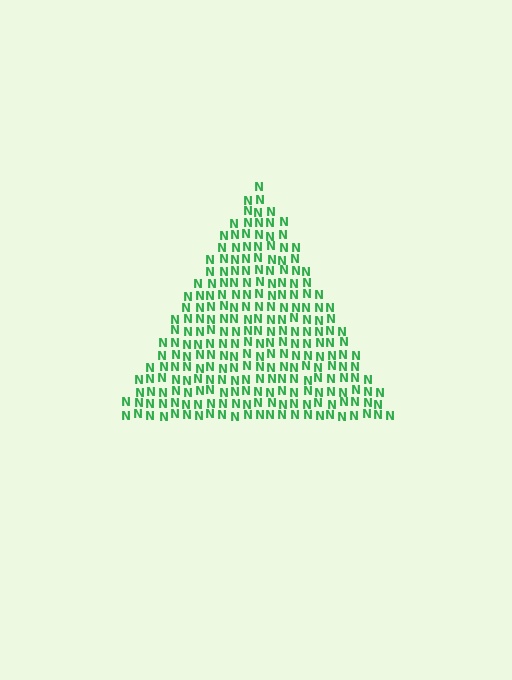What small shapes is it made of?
It is made of small letter N's.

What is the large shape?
The large shape is a triangle.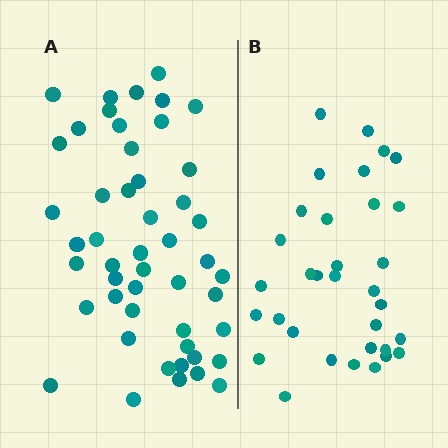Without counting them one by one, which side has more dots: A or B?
Region A (the left region) has more dots.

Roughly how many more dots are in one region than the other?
Region A has approximately 15 more dots than region B.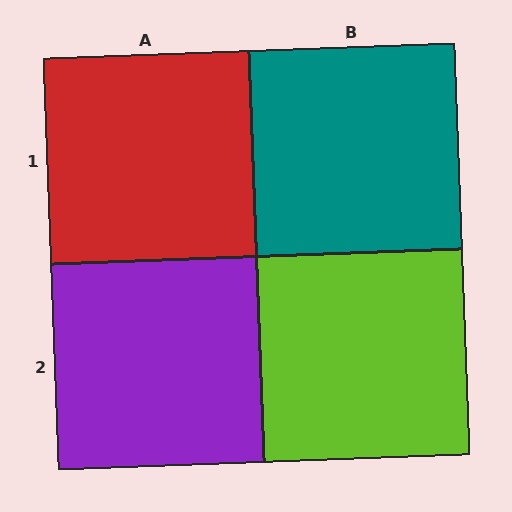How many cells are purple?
1 cell is purple.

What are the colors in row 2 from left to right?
Purple, lime.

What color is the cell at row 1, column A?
Red.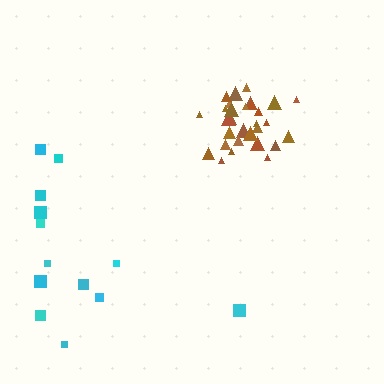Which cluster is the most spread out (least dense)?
Cyan.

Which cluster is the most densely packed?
Brown.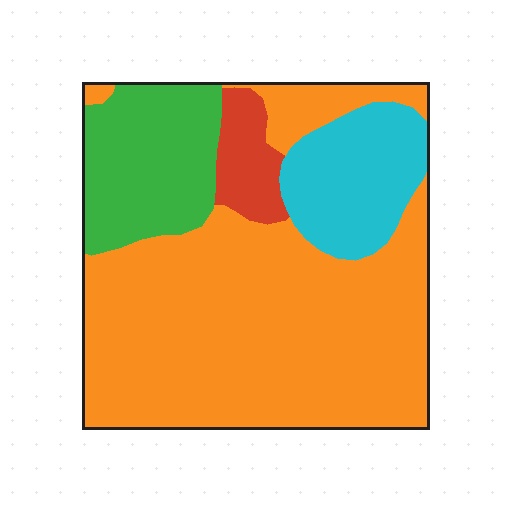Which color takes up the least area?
Red, at roughly 5%.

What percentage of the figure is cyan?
Cyan takes up about one eighth (1/8) of the figure.